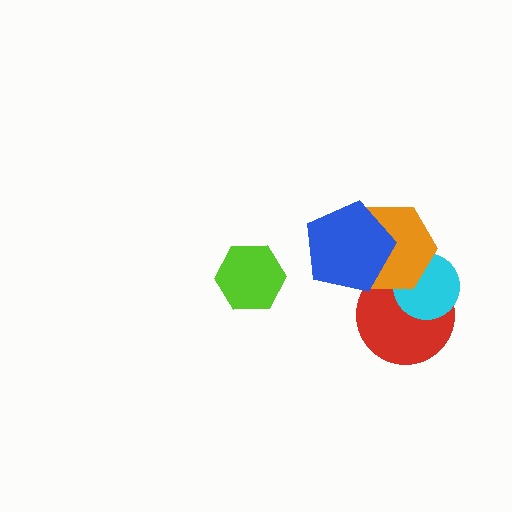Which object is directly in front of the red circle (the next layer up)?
The cyan circle is directly in front of the red circle.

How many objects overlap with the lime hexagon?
0 objects overlap with the lime hexagon.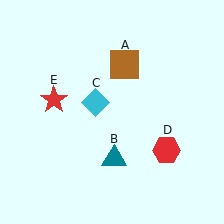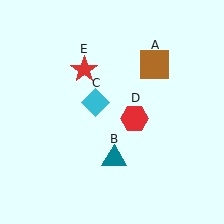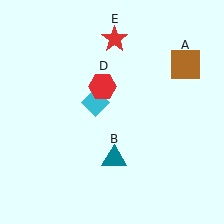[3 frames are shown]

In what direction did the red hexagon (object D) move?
The red hexagon (object D) moved up and to the left.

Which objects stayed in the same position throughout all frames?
Teal triangle (object B) and cyan diamond (object C) remained stationary.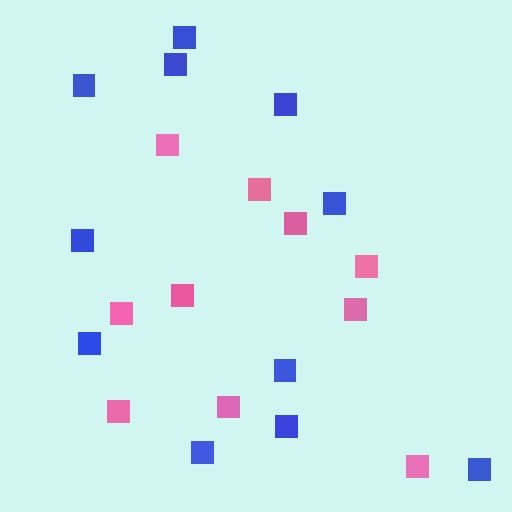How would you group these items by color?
There are 2 groups: one group of pink squares (10) and one group of blue squares (11).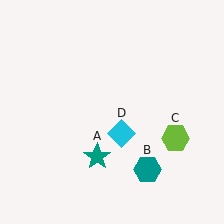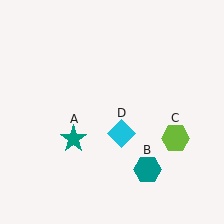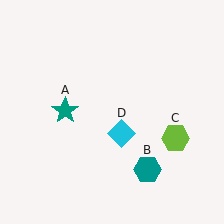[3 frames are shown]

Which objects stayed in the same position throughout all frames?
Teal hexagon (object B) and lime hexagon (object C) and cyan diamond (object D) remained stationary.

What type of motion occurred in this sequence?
The teal star (object A) rotated clockwise around the center of the scene.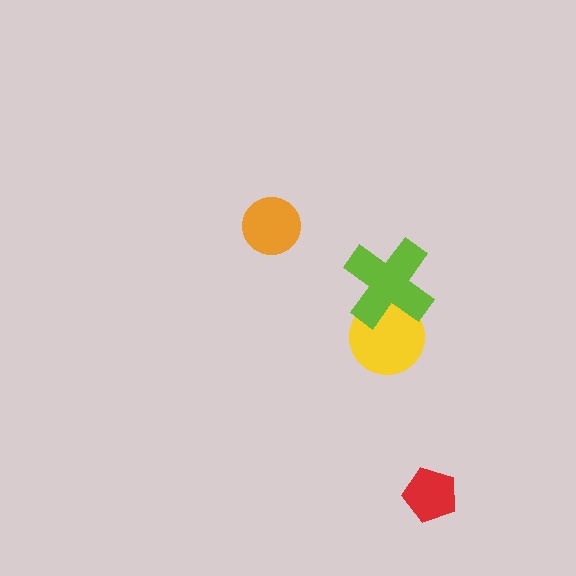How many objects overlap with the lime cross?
1 object overlaps with the lime cross.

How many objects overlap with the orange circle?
0 objects overlap with the orange circle.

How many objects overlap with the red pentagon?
0 objects overlap with the red pentagon.